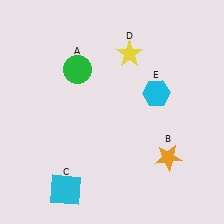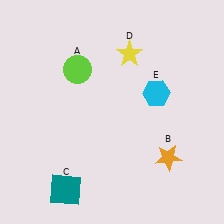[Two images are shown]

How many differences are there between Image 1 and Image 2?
There are 2 differences between the two images.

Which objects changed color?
A changed from green to lime. C changed from cyan to teal.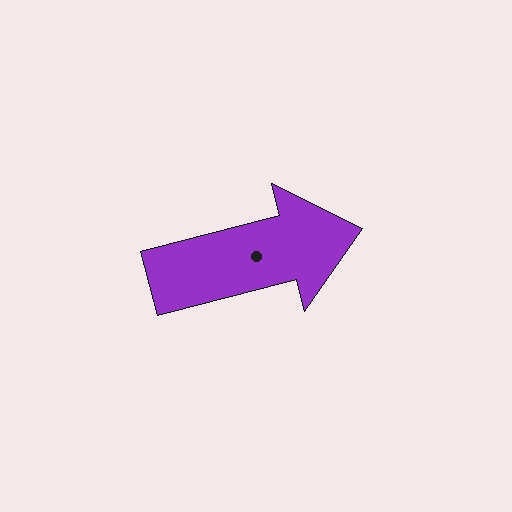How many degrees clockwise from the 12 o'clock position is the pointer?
Approximately 76 degrees.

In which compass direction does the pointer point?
East.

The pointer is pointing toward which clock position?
Roughly 3 o'clock.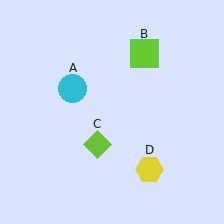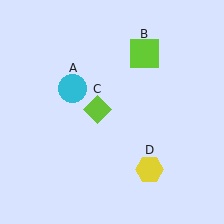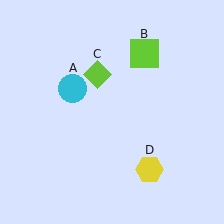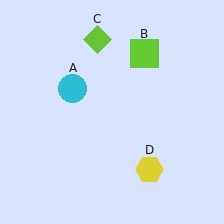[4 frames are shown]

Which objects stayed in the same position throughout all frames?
Cyan circle (object A) and lime square (object B) and yellow hexagon (object D) remained stationary.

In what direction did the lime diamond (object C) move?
The lime diamond (object C) moved up.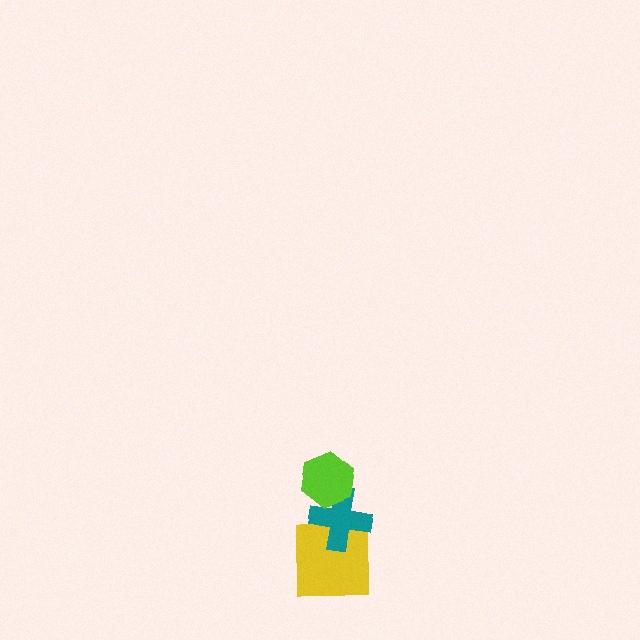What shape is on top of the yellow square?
The teal cross is on top of the yellow square.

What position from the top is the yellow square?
The yellow square is 3rd from the top.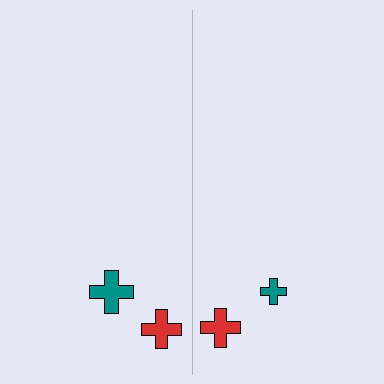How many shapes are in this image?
There are 4 shapes in this image.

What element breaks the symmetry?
The teal cross on the right side has a different size than its mirror counterpart.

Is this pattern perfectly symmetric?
No, the pattern is not perfectly symmetric. The teal cross on the right side has a different size than its mirror counterpart.